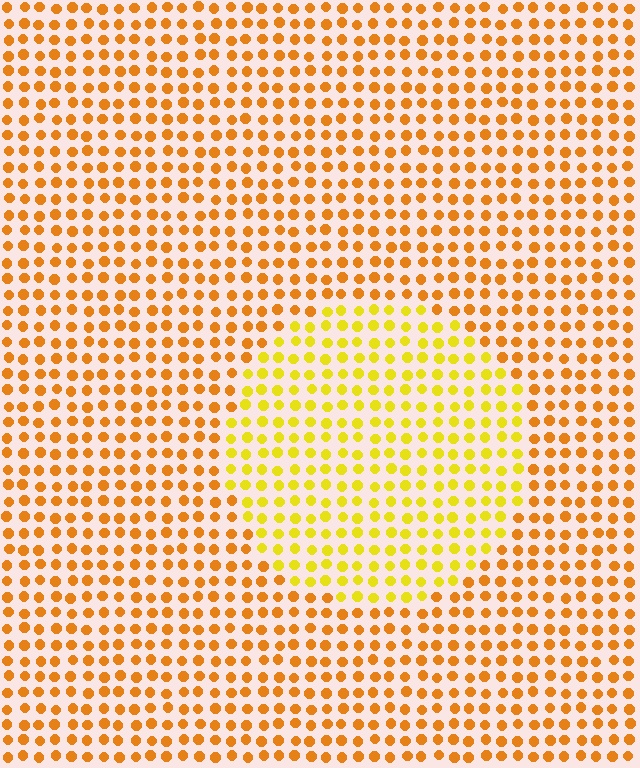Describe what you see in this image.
The image is filled with small orange elements in a uniform arrangement. A circle-shaped region is visible where the elements are tinted to a slightly different hue, forming a subtle color boundary.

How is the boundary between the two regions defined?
The boundary is defined purely by a slight shift in hue (about 28 degrees). Spacing, size, and orientation are identical on both sides.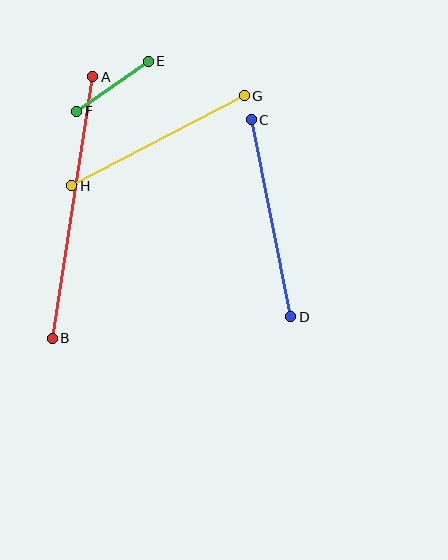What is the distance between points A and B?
The distance is approximately 265 pixels.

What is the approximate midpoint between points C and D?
The midpoint is at approximately (271, 218) pixels.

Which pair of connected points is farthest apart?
Points A and B are farthest apart.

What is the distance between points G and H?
The distance is approximately 194 pixels.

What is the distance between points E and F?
The distance is approximately 88 pixels.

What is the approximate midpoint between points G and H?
The midpoint is at approximately (158, 141) pixels.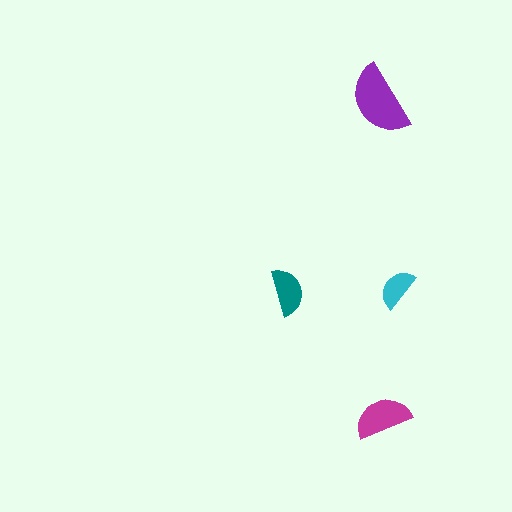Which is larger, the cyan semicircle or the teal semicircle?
The teal one.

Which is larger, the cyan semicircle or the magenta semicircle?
The magenta one.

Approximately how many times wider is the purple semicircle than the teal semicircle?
About 1.5 times wider.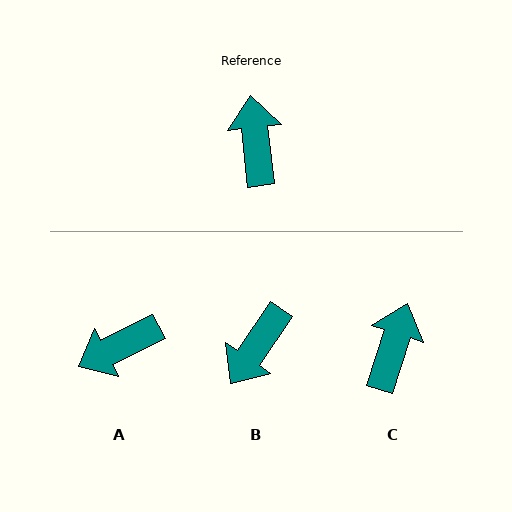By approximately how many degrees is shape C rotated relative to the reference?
Approximately 24 degrees clockwise.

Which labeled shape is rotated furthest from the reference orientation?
B, about 139 degrees away.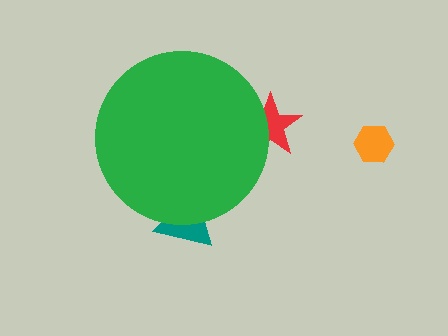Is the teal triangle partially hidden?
Yes, the teal triangle is partially hidden behind the green circle.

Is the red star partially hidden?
Yes, the red star is partially hidden behind the green circle.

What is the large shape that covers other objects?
A green circle.